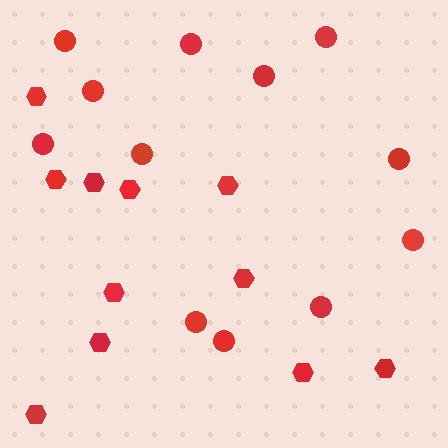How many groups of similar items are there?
There are 2 groups: one group of hexagons (11) and one group of circles (12).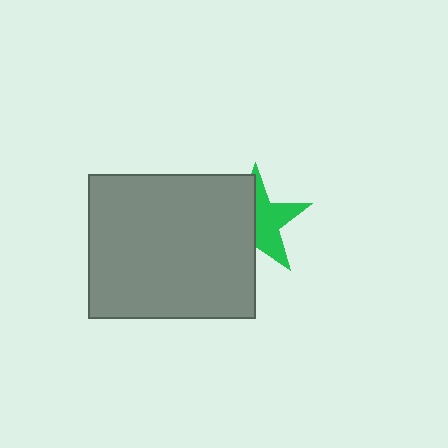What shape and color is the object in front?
The object in front is a gray rectangle.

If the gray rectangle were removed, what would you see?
You would see the complete green star.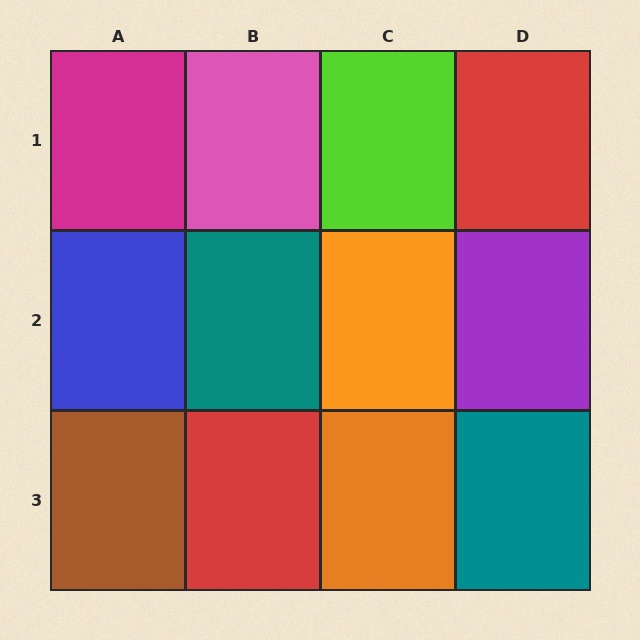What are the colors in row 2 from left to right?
Blue, teal, orange, purple.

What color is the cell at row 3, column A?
Brown.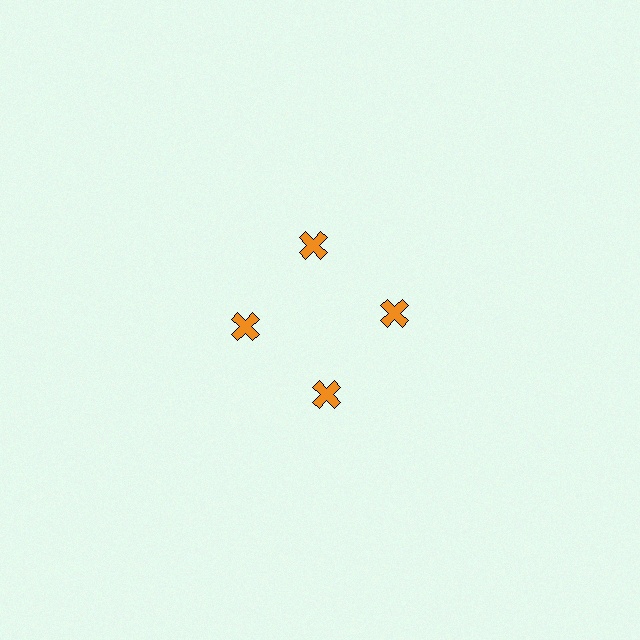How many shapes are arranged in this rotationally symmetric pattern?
There are 4 shapes, arranged in 4 groups of 1.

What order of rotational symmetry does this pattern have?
This pattern has 4-fold rotational symmetry.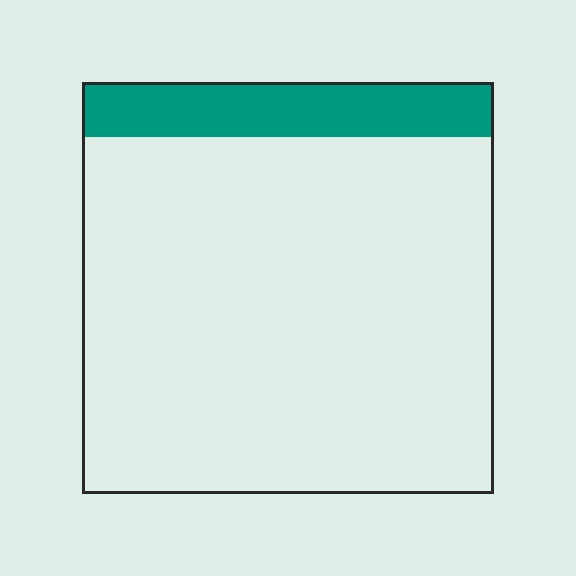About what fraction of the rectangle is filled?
About one eighth (1/8).